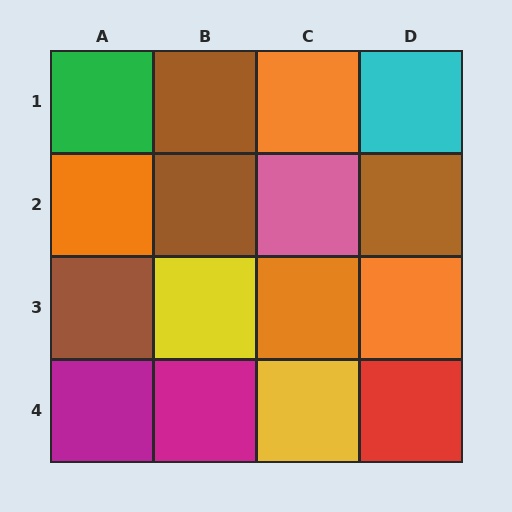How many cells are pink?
1 cell is pink.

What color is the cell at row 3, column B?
Yellow.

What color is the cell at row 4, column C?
Yellow.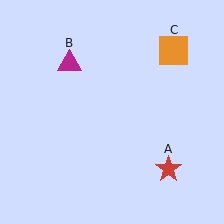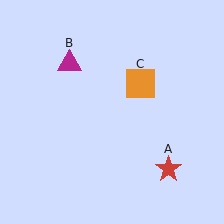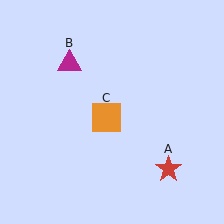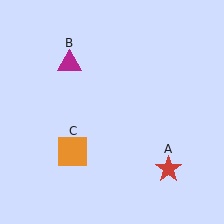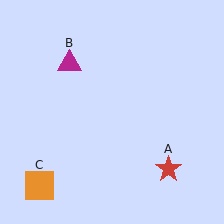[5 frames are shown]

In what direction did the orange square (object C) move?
The orange square (object C) moved down and to the left.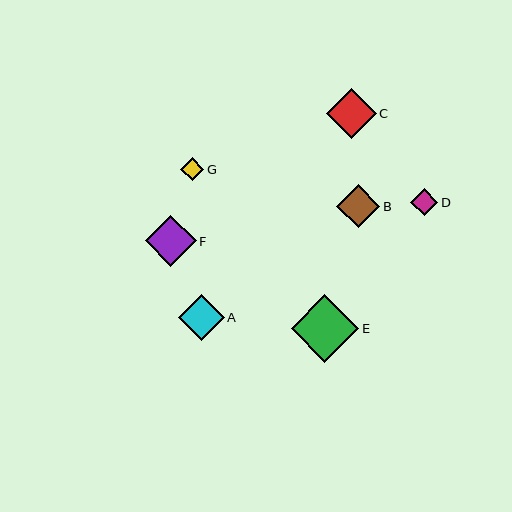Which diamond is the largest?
Diamond E is the largest with a size of approximately 68 pixels.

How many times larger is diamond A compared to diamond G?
Diamond A is approximately 2.0 times the size of diamond G.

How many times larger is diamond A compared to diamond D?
Diamond A is approximately 1.7 times the size of diamond D.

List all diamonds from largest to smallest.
From largest to smallest: E, F, C, A, B, D, G.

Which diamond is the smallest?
Diamond G is the smallest with a size of approximately 23 pixels.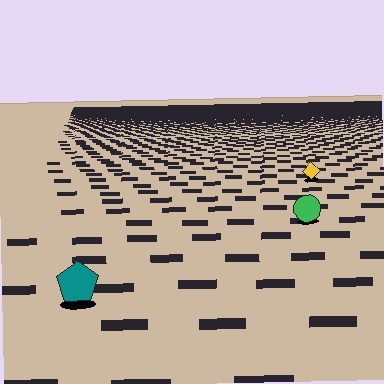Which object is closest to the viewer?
The teal pentagon is closest. The texture marks near it are larger and more spread out.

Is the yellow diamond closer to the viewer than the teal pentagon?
No. The teal pentagon is closer — you can tell from the texture gradient: the ground texture is coarser near it.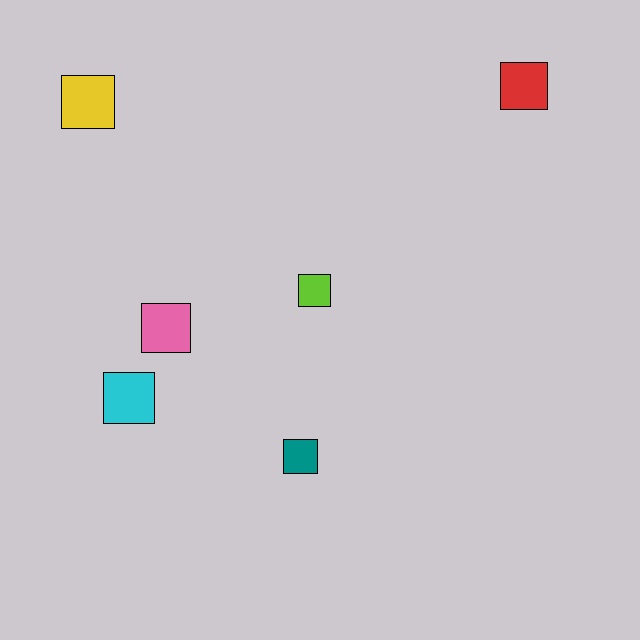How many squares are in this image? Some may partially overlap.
There are 6 squares.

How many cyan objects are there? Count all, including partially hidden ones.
There is 1 cyan object.